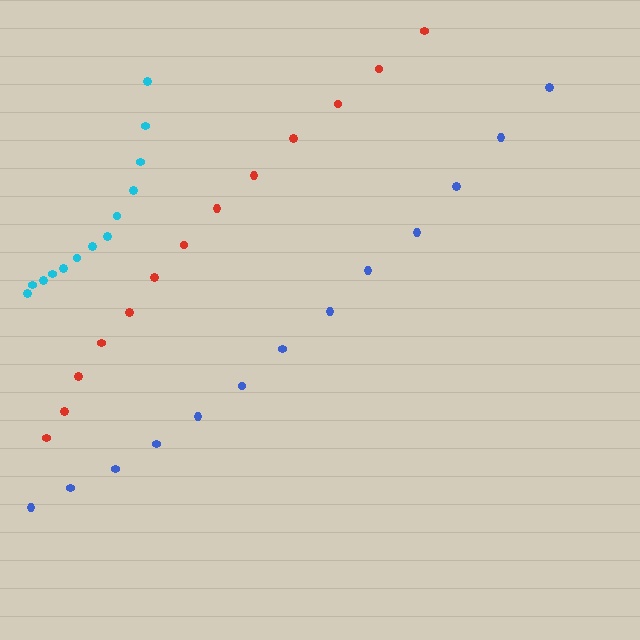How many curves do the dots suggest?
There are 3 distinct paths.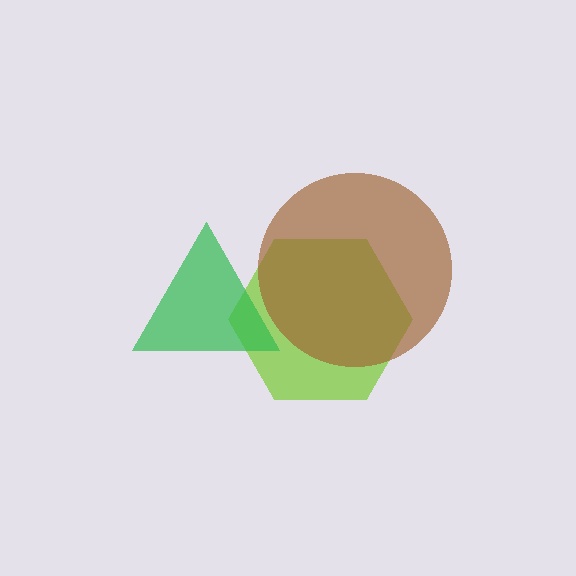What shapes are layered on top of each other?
The layered shapes are: a lime hexagon, a brown circle, a green triangle.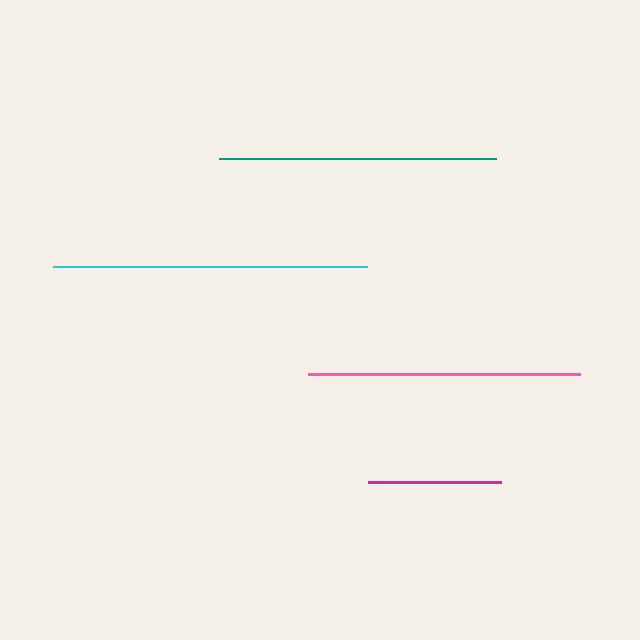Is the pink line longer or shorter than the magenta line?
The pink line is longer than the magenta line.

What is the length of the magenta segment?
The magenta segment is approximately 133 pixels long.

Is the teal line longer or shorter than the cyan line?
The cyan line is longer than the teal line.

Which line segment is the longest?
The cyan line is the longest at approximately 314 pixels.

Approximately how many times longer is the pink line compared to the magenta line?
The pink line is approximately 2.0 times the length of the magenta line.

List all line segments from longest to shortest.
From longest to shortest: cyan, teal, pink, magenta.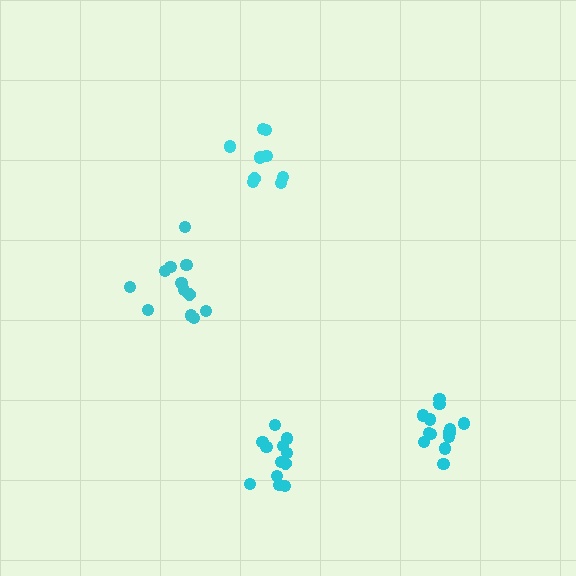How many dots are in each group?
Group 1: 9 dots, Group 2: 15 dots, Group 3: 12 dots, Group 4: 13 dots (49 total).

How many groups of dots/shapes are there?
There are 4 groups.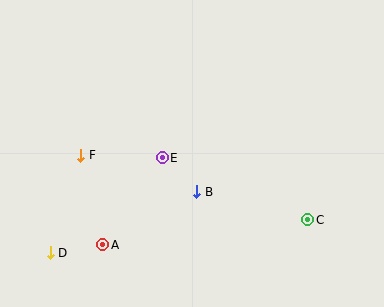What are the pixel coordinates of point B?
Point B is at (197, 192).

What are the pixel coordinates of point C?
Point C is at (308, 220).